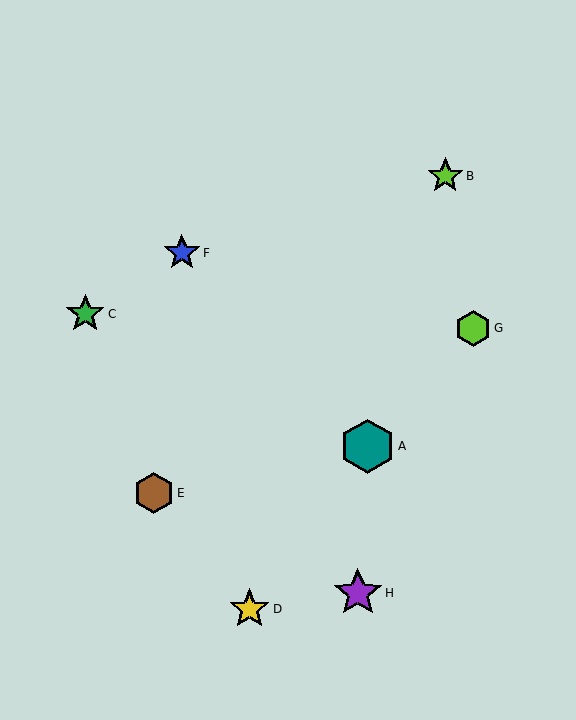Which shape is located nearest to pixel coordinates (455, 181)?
The lime star (labeled B) at (445, 176) is nearest to that location.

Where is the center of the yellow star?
The center of the yellow star is at (250, 609).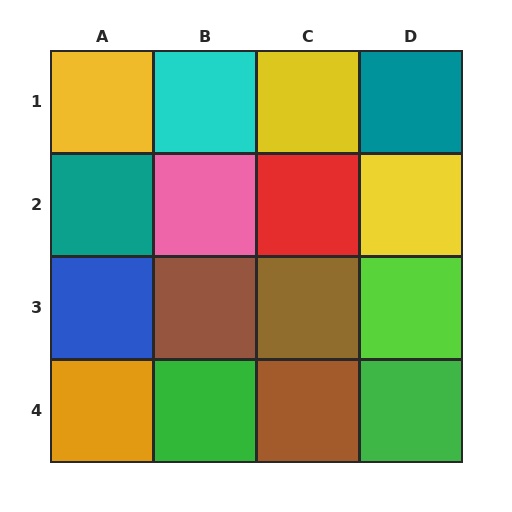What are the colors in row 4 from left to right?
Orange, green, brown, green.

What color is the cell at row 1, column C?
Yellow.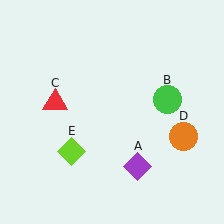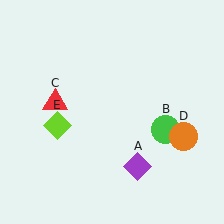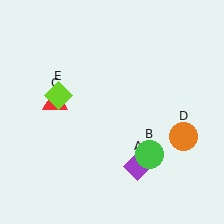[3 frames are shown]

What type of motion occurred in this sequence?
The green circle (object B), lime diamond (object E) rotated clockwise around the center of the scene.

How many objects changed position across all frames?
2 objects changed position: green circle (object B), lime diamond (object E).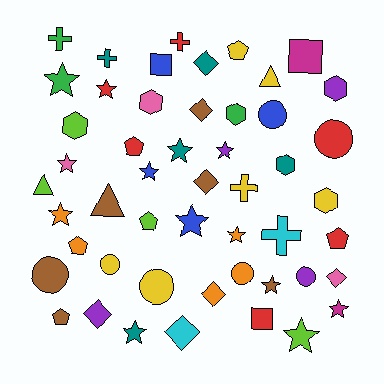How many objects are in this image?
There are 50 objects.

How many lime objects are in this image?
There are 4 lime objects.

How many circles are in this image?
There are 7 circles.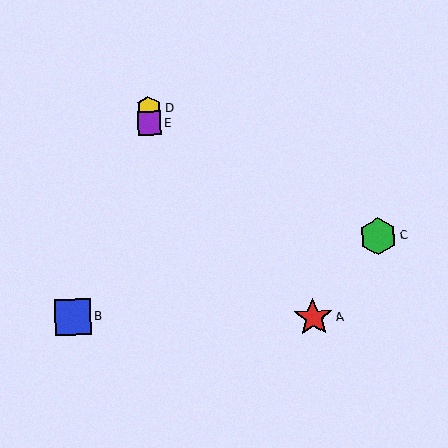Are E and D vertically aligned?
Yes, both are at x≈149.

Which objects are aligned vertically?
Objects D, E are aligned vertically.